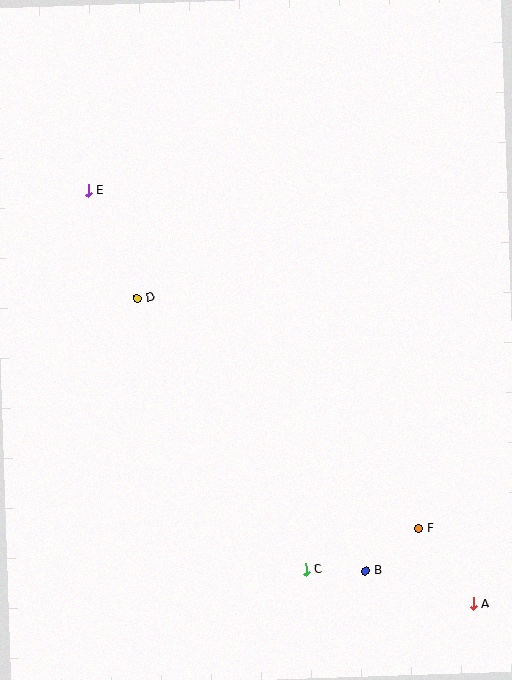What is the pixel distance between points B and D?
The distance between B and D is 355 pixels.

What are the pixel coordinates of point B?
Point B is at (365, 571).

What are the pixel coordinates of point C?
Point C is at (306, 570).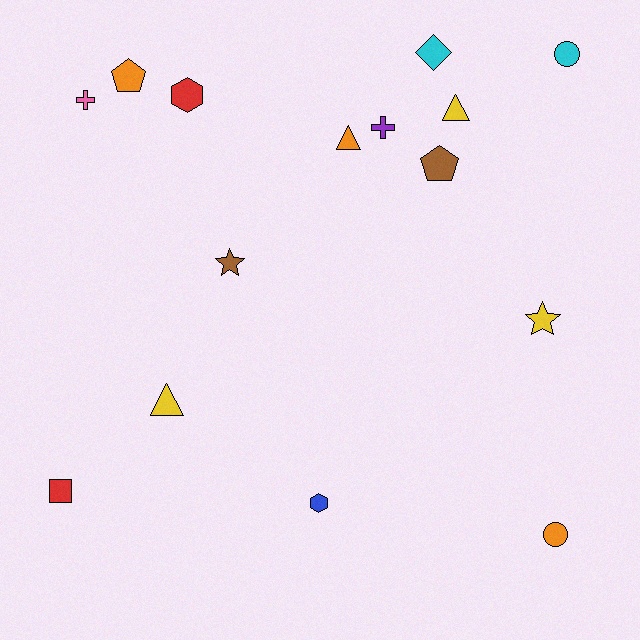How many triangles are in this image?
There are 3 triangles.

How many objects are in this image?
There are 15 objects.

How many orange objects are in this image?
There are 3 orange objects.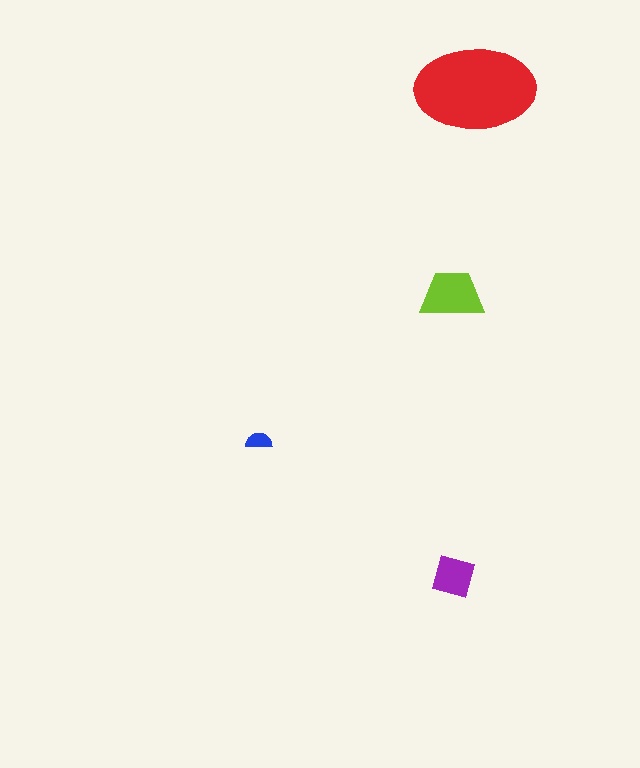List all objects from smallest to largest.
The blue semicircle, the purple diamond, the lime trapezoid, the red ellipse.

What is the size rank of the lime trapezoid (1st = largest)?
2nd.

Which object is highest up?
The red ellipse is topmost.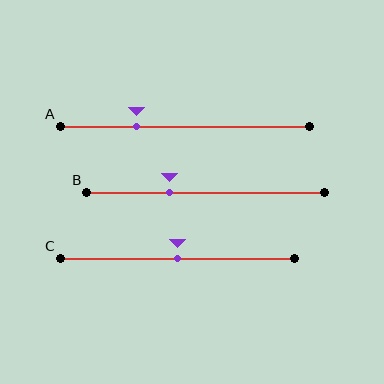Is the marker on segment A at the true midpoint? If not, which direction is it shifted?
No, the marker on segment A is shifted to the left by about 19% of the segment length.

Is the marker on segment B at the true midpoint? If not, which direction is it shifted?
No, the marker on segment B is shifted to the left by about 15% of the segment length.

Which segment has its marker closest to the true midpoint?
Segment C has its marker closest to the true midpoint.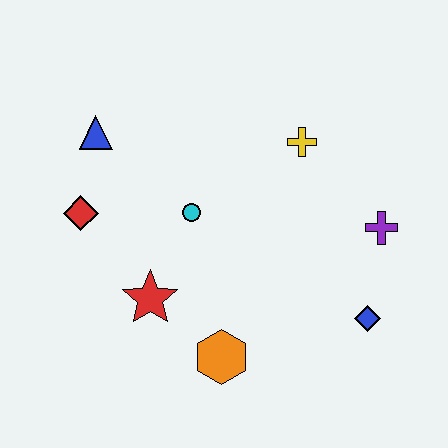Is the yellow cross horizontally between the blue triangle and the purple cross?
Yes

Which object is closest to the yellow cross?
The purple cross is closest to the yellow cross.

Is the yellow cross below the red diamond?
No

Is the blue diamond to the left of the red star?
No